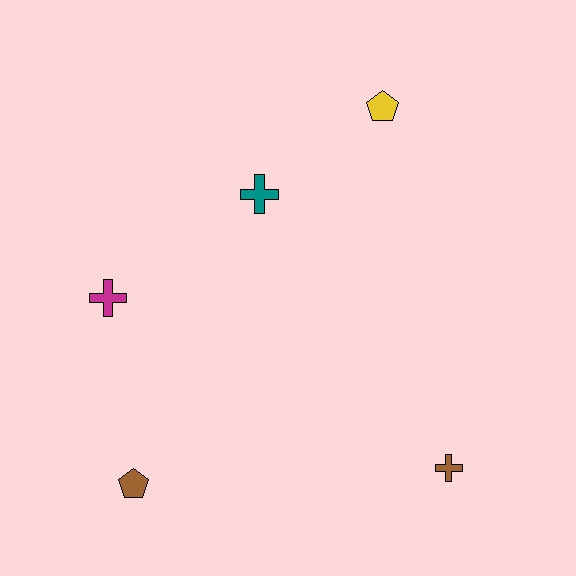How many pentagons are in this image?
There are 2 pentagons.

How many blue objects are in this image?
There are no blue objects.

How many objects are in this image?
There are 5 objects.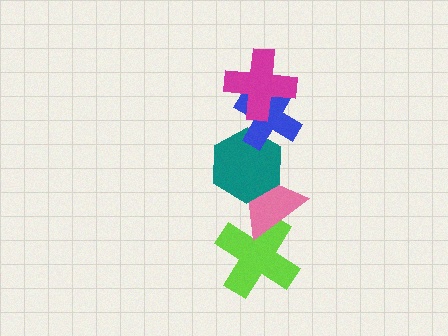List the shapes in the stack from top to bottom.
From top to bottom: the magenta cross, the blue cross, the teal hexagon, the pink triangle, the lime cross.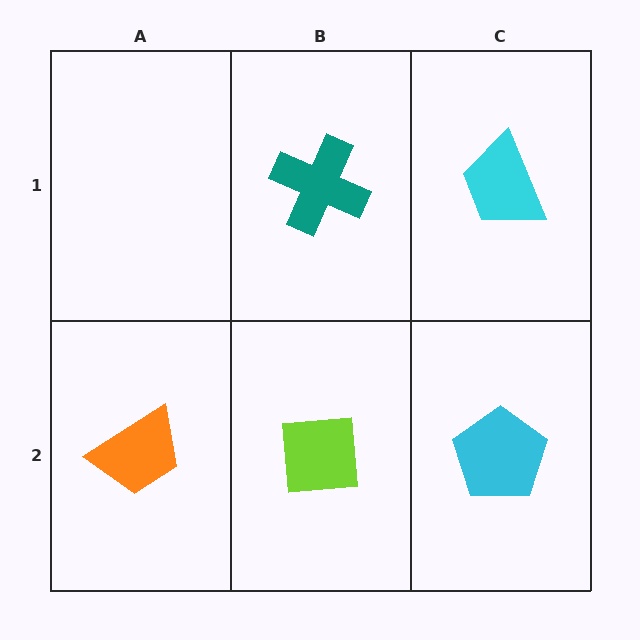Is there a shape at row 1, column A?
No, that cell is empty.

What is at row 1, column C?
A cyan trapezoid.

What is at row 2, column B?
A lime square.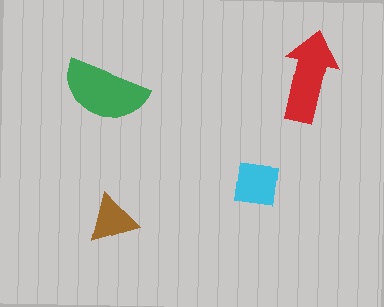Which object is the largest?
The green semicircle.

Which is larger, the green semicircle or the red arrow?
The green semicircle.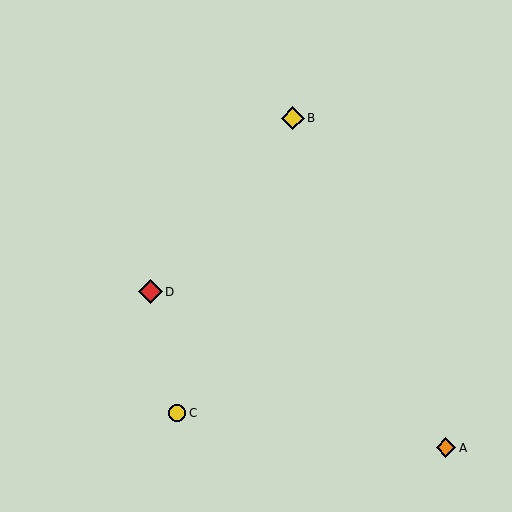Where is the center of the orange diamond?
The center of the orange diamond is at (446, 448).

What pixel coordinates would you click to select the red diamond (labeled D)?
Click at (150, 292) to select the red diamond D.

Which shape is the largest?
The red diamond (labeled D) is the largest.